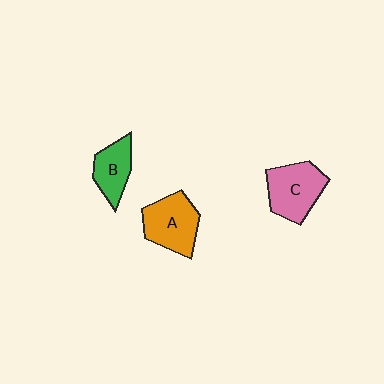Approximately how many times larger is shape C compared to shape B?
Approximately 1.5 times.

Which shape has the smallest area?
Shape B (green).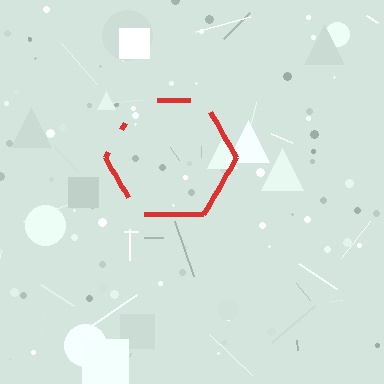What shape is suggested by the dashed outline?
The dashed outline suggests a hexagon.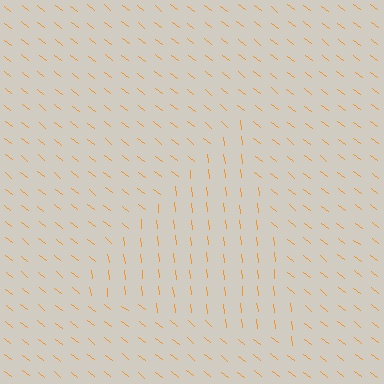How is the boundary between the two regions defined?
The boundary is defined purely by a change in line orientation (approximately 45 degrees difference). All lines are the same color and thickness.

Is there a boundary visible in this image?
Yes, there is a texture boundary formed by a change in line orientation.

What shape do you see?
I see a triangle.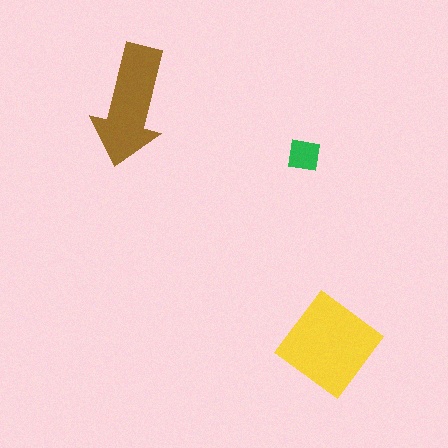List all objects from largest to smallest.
The yellow diamond, the brown arrow, the green square.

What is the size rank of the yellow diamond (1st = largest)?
1st.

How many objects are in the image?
There are 3 objects in the image.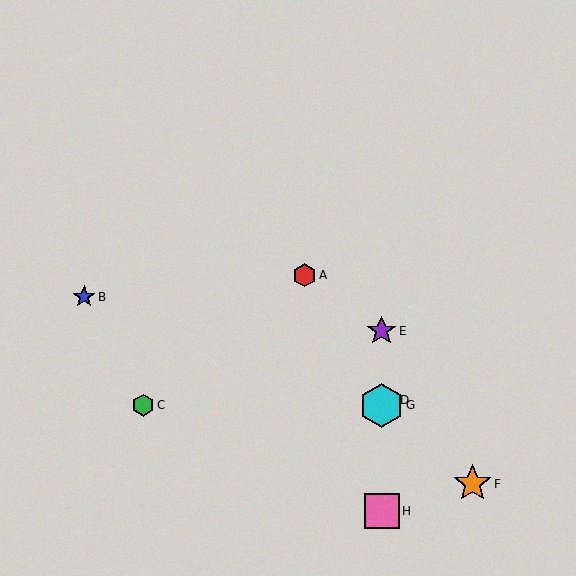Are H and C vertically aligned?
No, H is at x≈382 and C is at x≈143.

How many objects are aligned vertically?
4 objects (D, E, G, H) are aligned vertically.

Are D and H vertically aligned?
Yes, both are at x≈382.